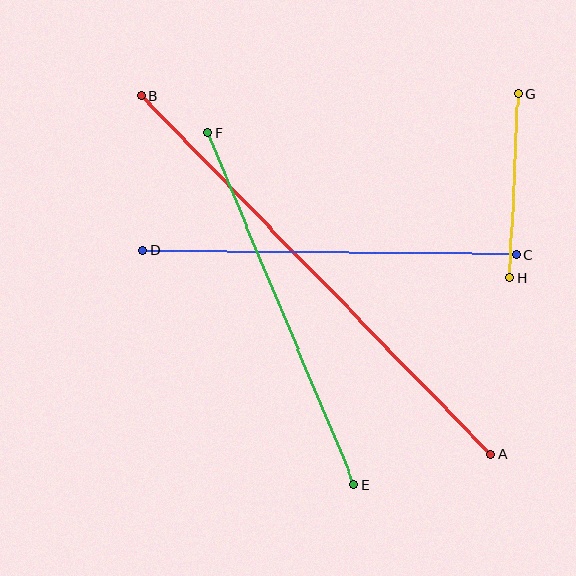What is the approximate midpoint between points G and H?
The midpoint is at approximately (514, 186) pixels.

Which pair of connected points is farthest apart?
Points A and B are farthest apart.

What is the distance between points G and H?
The distance is approximately 184 pixels.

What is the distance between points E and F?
The distance is approximately 380 pixels.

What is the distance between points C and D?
The distance is approximately 373 pixels.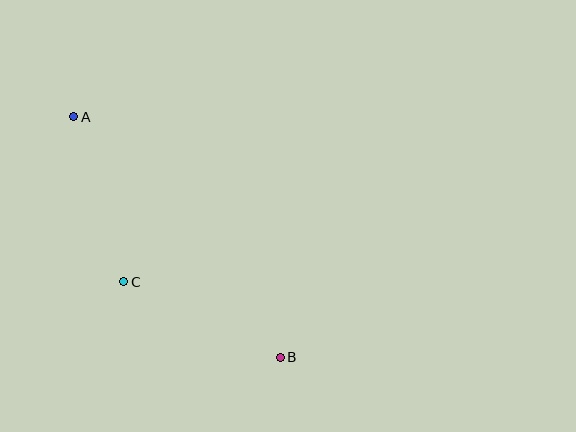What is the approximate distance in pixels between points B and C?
The distance between B and C is approximately 174 pixels.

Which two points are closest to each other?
Points A and C are closest to each other.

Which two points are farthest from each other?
Points A and B are farthest from each other.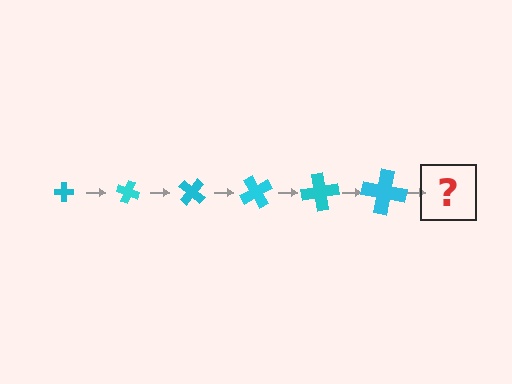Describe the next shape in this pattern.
It should be a cross, larger than the previous one and rotated 120 degrees from the start.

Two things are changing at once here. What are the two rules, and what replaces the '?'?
The two rules are that the cross grows larger each step and it rotates 20 degrees each step. The '?' should be a cross, larger than the previous one and rotated 120 degrees from the start.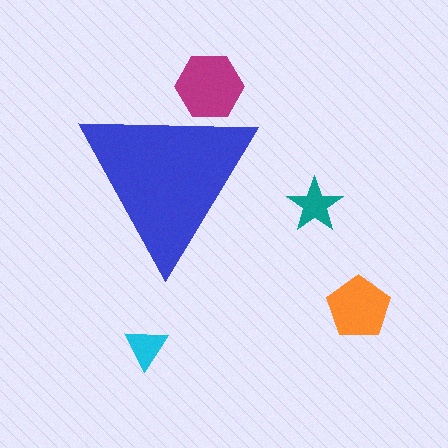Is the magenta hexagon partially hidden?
Yes, the magenta hexagon is partially hidden behind the blue triangle.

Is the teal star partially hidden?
No, the teal star is fully visible.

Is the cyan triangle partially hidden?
No, the cyan triangle is fully visible.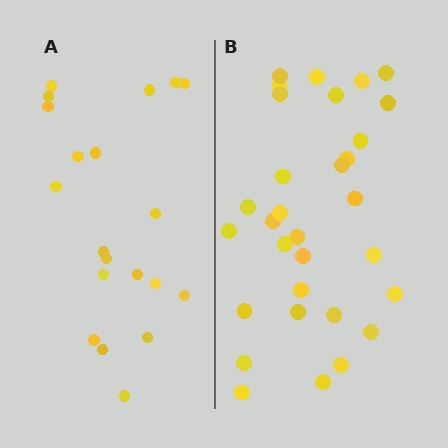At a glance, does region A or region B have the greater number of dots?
Region B (the right region) has more dots.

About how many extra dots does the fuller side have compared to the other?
Region B has roughly 12 or so more dots than region A.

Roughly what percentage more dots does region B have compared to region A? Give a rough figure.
About 55% more.